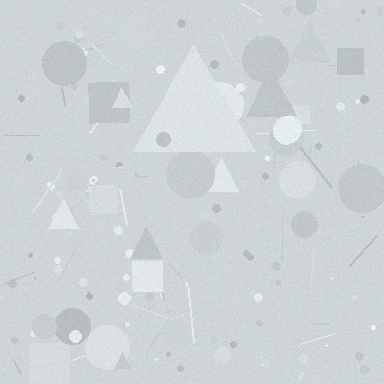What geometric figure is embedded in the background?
A triangle is embedded in the background.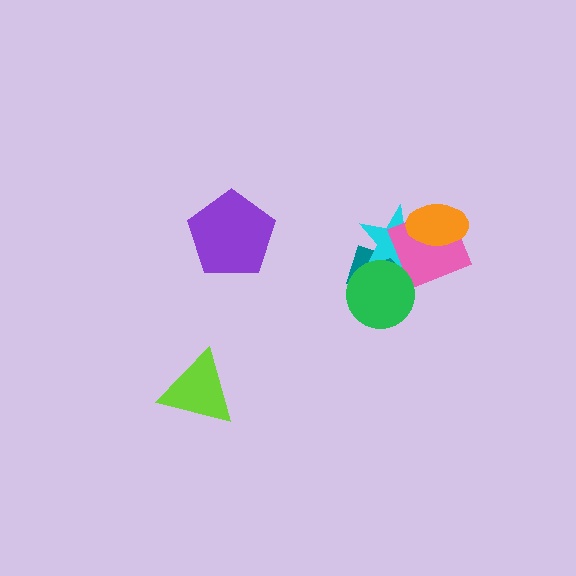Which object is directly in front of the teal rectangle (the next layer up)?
The cyan star is directly in front of the teal rectangle.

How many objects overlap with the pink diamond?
4 objects overlap with the pink diamond.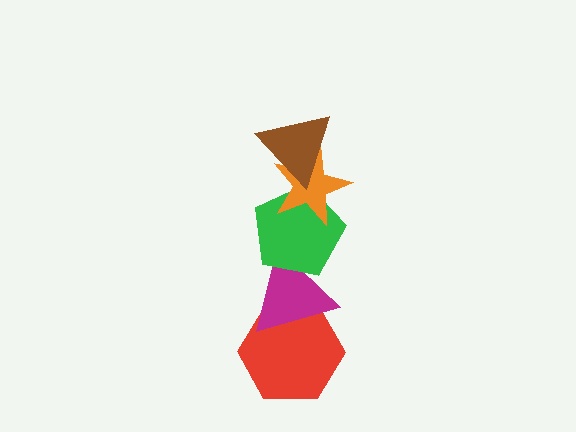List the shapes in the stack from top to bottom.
From top to bottom: the brown triangle, the orange star, the green pentagon, the magenta triangle, the red hexagon.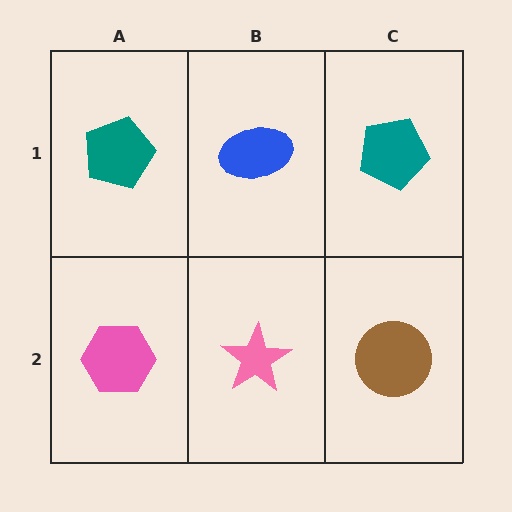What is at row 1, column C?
A teal pentagon.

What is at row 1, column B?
A blue ellipse.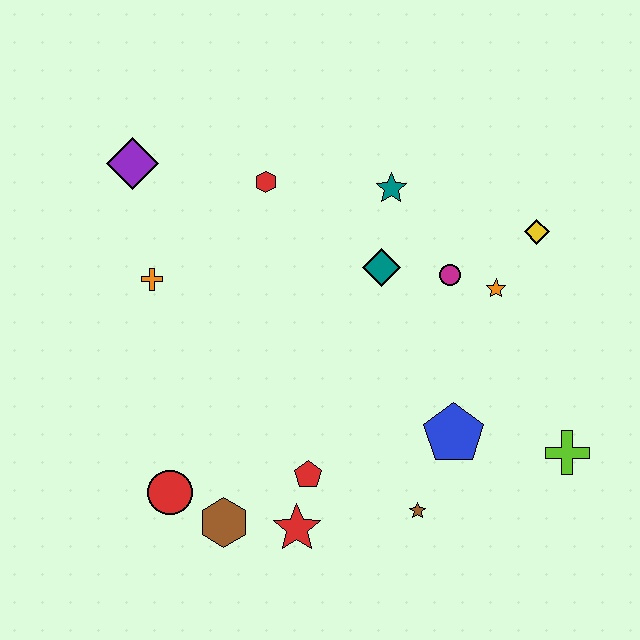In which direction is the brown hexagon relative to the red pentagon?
The brown hexagon is to the left of the red pentagon.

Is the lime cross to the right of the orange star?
Yes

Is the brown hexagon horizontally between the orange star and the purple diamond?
Yes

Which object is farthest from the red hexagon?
The lime cross is farthest from the red hexagon.